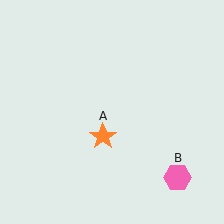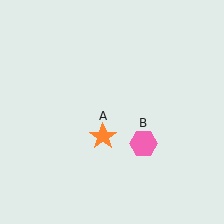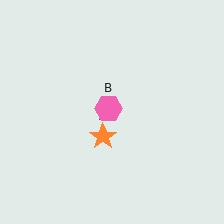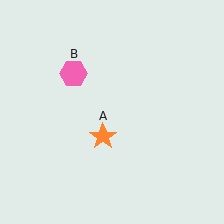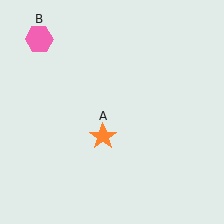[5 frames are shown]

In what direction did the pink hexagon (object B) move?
The pink hexagon (object B) moved up and to the left.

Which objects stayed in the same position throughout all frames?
Orange star (object A) remained stationary.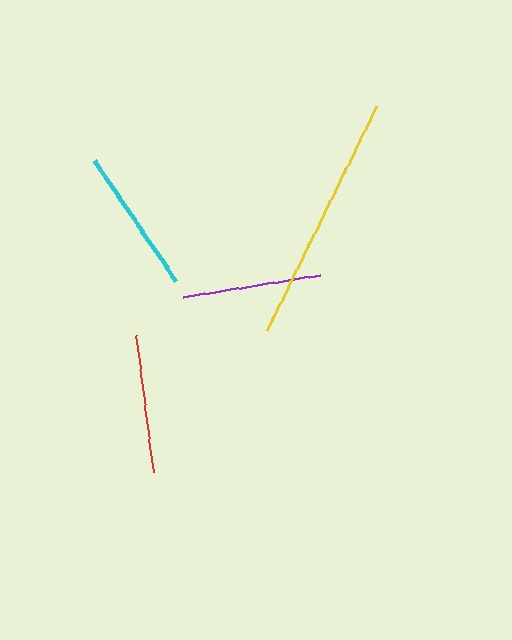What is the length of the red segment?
The red segment is approximately 138 pixels long.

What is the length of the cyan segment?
The cyan segment is approximately 146 pixels long.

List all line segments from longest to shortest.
From longest to shortest: yellow, cyan, purple, red.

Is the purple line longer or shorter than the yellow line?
The yellow line is longer than the purple line.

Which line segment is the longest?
The yellow line is the longest at approximately 249 pixels.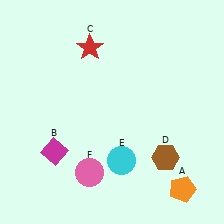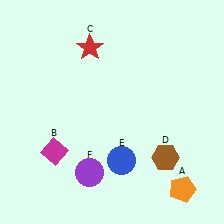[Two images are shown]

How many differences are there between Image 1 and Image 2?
There are 2 differences between the two images.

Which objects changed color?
E changed from cyan to blue. F changed from pink to purple.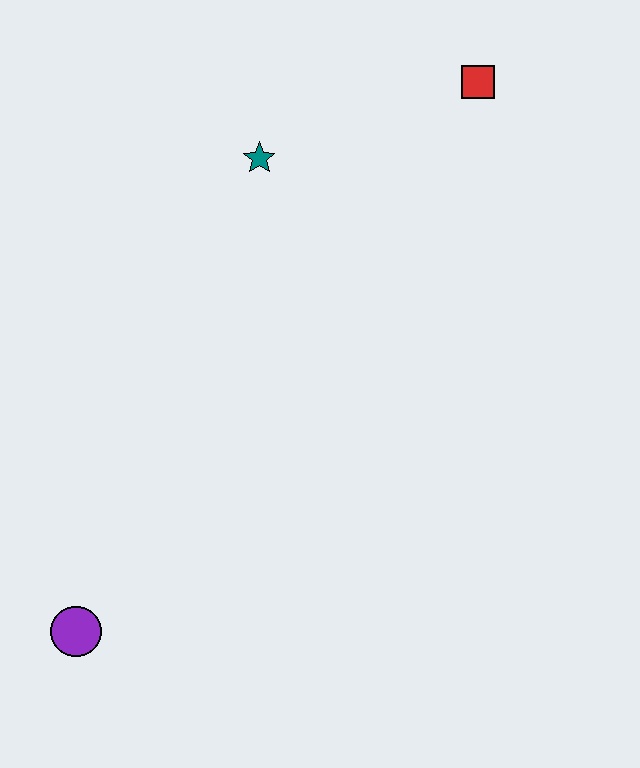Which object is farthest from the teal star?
The purple circle is farthest from the teal star.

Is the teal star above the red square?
No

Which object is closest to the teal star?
The red square is closest to the teal star.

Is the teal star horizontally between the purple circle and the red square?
Yes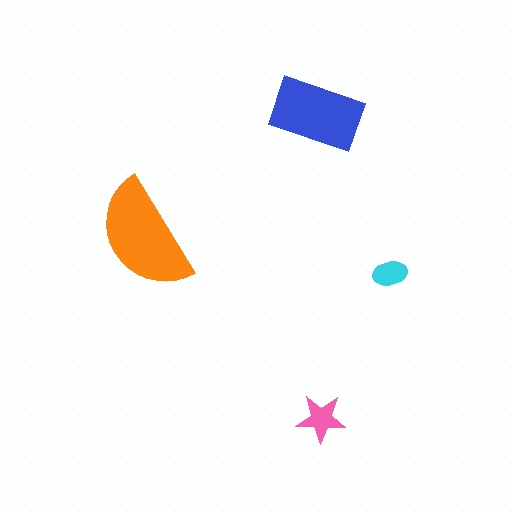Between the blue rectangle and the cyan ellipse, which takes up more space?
The blue rectangle.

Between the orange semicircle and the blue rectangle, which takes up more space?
The orange semicircle.